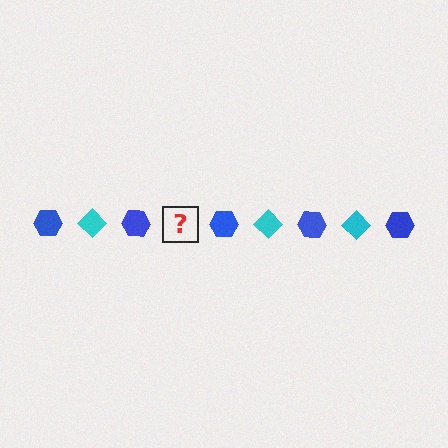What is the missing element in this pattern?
The missing element is a cyan diamond.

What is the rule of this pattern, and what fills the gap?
The rule is that the pattern alternates between blue hexagon and cyan diamond. The gap should be filled with a cyan diamond.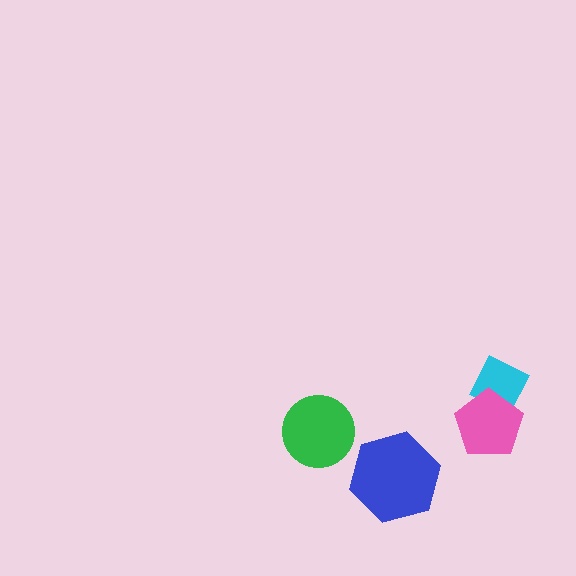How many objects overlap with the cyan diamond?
1 object overlaps with the cyan diamond.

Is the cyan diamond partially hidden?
Yes, it is partially covered by another shape.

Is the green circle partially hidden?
No, no other shape covers it.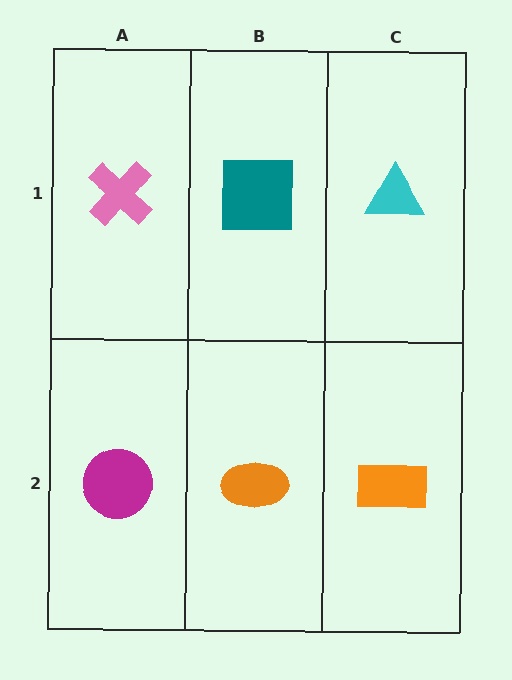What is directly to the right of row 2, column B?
An orange rectangle.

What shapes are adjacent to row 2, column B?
A teal square (row 1, column B), a magenta circle (row 2, column A), an orange rectangle (row 2, column C).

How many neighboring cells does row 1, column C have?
2.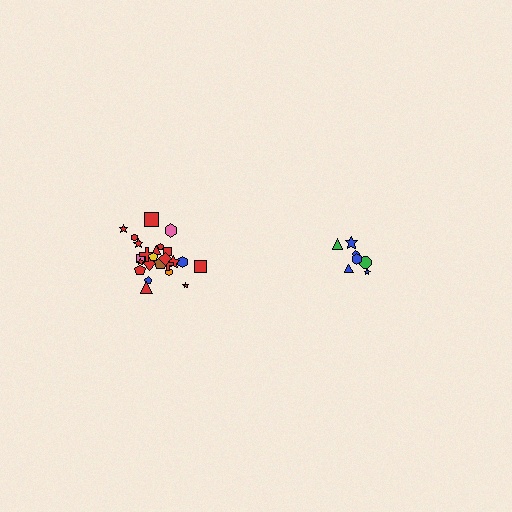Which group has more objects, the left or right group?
The left group.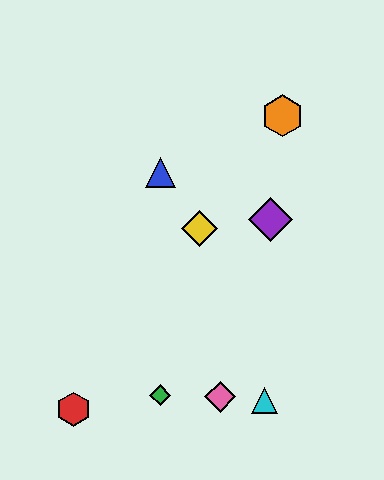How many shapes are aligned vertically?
2 shapes (the blue triangle, the green diamond) are aligned vertically.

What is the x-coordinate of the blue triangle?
The blue triangle is at x≈160.